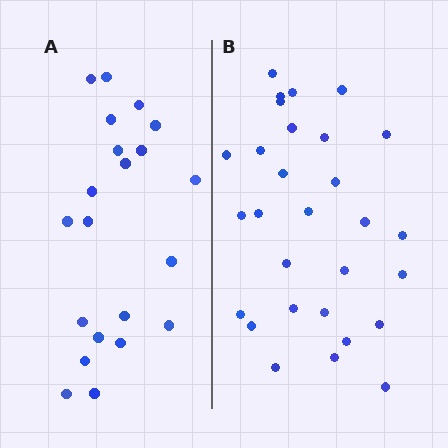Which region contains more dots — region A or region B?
Region B (the right region) has more dots.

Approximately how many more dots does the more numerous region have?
Region B has roughly 8 or so more dots than region A.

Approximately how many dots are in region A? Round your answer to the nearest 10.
About 20 dots. (The exact count is 21, which rounds to 20.)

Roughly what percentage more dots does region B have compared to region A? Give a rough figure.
About 40% more.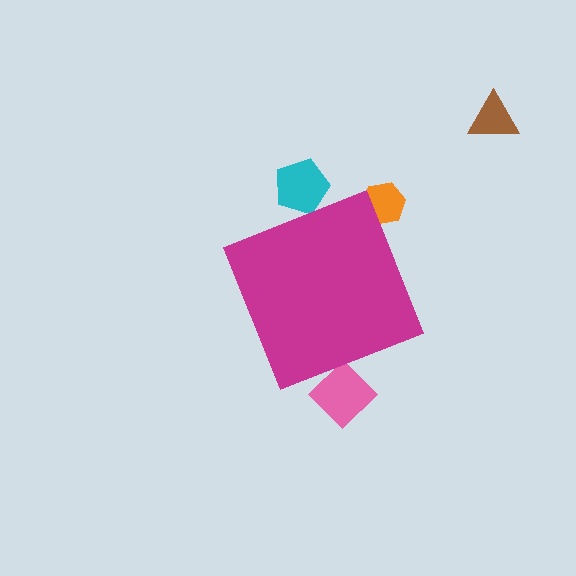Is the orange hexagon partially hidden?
Yes, the orange hexagon is partially hidden behind the magenta diamond.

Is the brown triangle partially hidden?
No, the brown triangle is fully visible.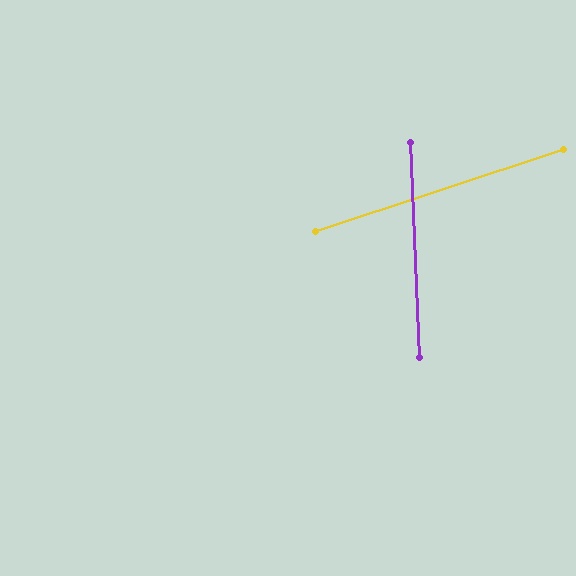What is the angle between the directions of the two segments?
Approximately 74 degrees.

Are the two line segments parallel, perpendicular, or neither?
Neither parallel nor perpendicular — they differ by about 74°.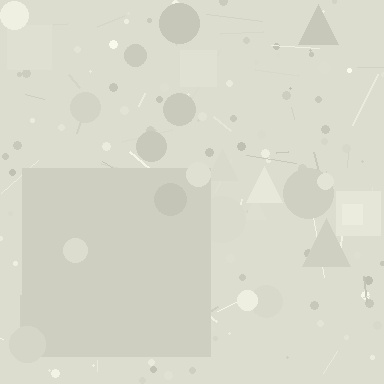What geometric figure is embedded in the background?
A square is embedded in the background.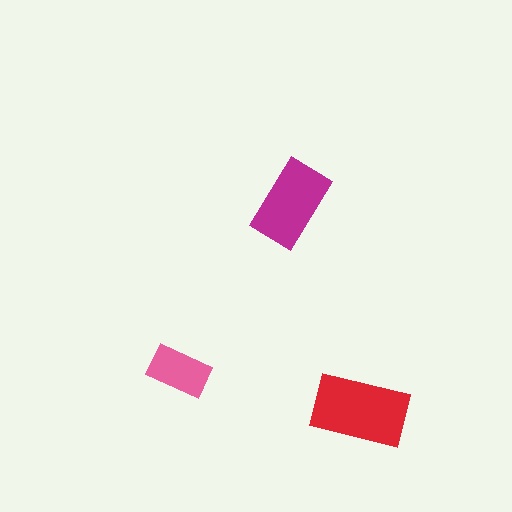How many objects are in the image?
There are 3 objects in the image.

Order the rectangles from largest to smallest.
the red one, the magenta one, the pink one.